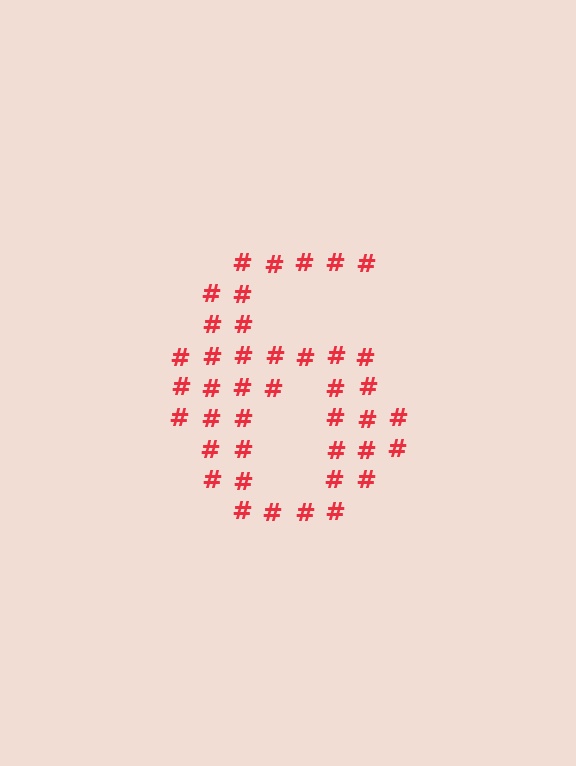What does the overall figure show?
The overall figure shows the digit 6.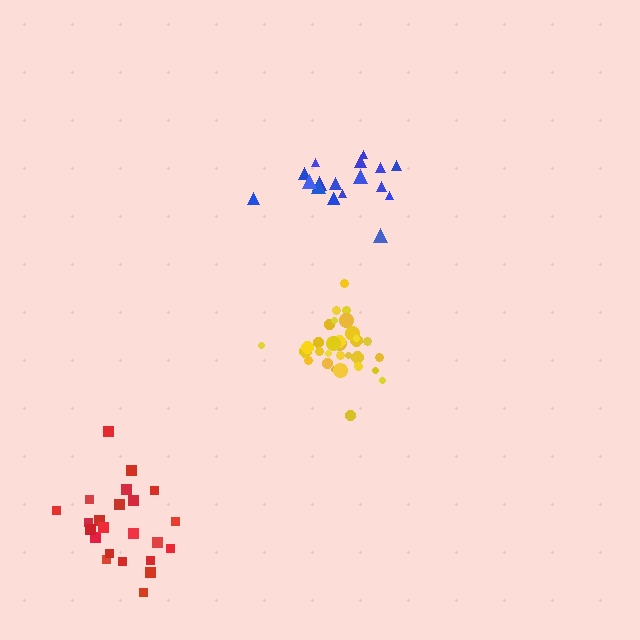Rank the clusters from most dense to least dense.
yellow, red, blue.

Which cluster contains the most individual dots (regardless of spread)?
Yellow (32).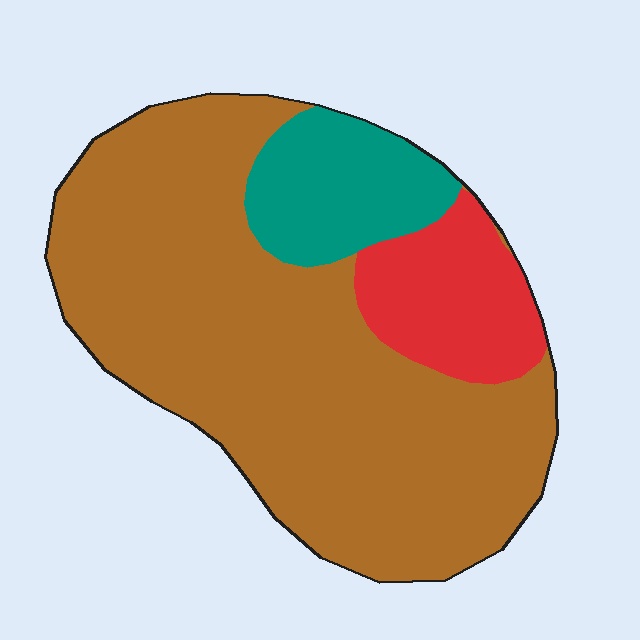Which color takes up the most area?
Brown, at roughly 70%.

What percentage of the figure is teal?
Teal takes up about one eighth (1/8) of the figure.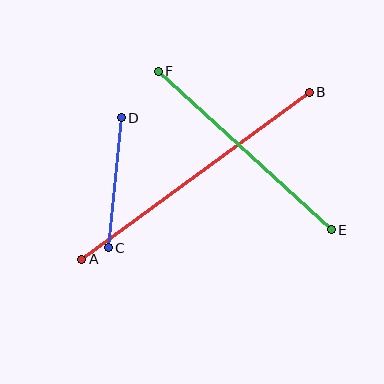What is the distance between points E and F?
The distance is approximately 235 pixels.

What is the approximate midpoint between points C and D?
The midpoint is at approximately (115, 183) pixels.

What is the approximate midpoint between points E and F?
The midpoint is at approximately (245, 150) pixels.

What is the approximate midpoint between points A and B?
The midpoint is at approximately (196, 176) pixels.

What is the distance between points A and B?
The distance is approximately 282 pixels.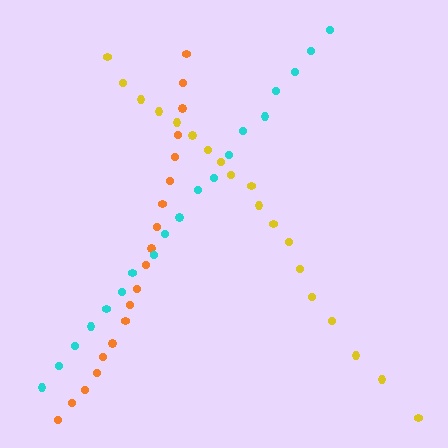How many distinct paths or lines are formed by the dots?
There are 3 distinct paths.